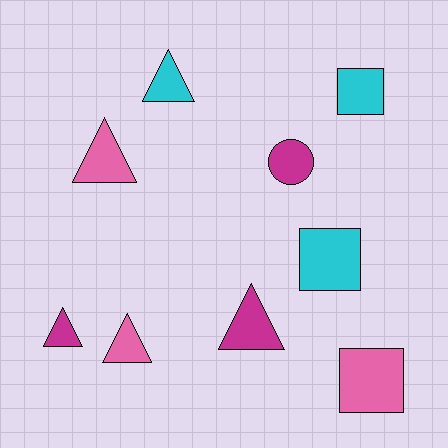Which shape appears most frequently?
Triangle, with 5 objects.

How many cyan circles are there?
There are no cyan circles.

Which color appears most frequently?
Magenta, with 3 objects.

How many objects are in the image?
There are 9 objects.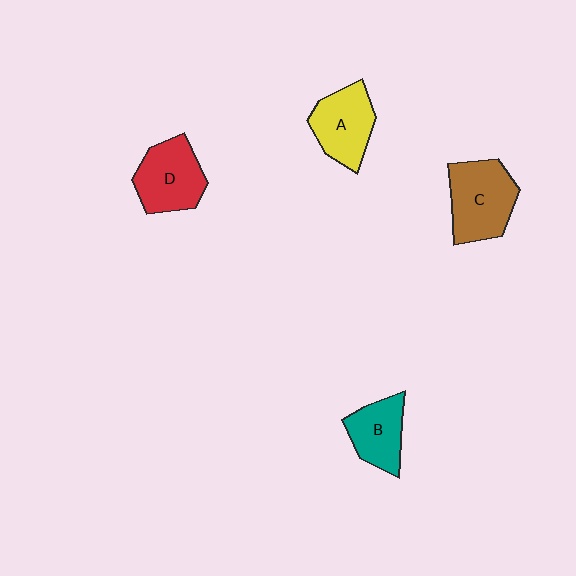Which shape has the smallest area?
Shape B (teal).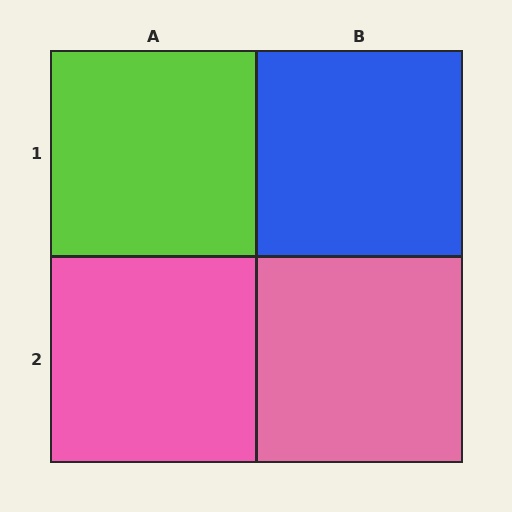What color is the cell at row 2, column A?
Pink.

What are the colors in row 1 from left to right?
Lime, blue.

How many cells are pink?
2 cells are pink.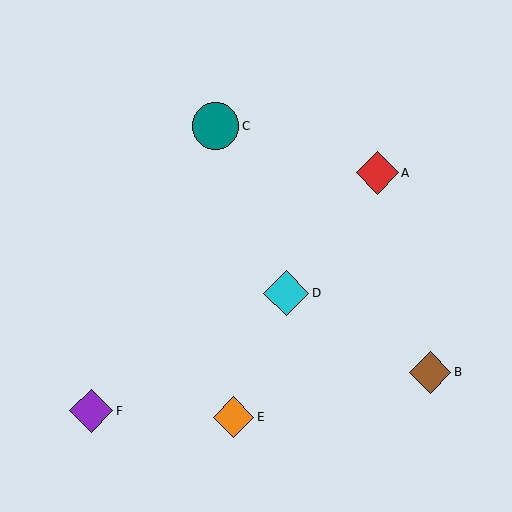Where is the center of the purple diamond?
The center of the purple diamond is at (91, 411).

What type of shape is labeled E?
Shape E is an orange diamond.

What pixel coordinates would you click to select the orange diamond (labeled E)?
Click at (233, 417) to select the orange diamond E.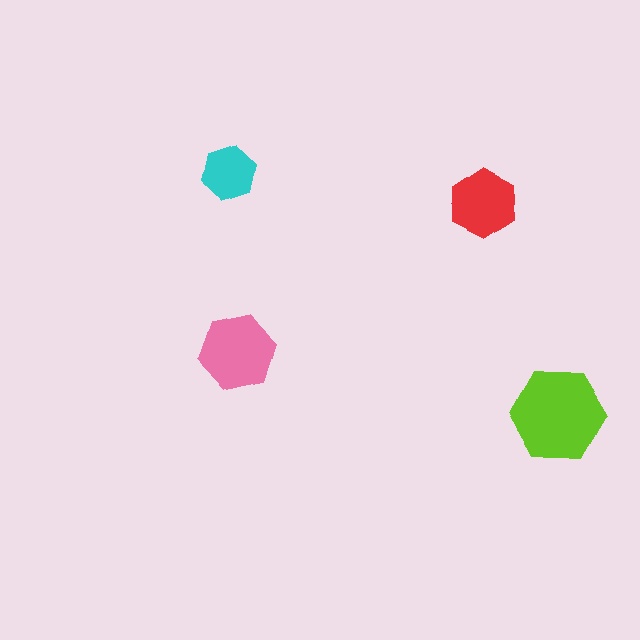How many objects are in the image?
There are 4 objects in the image.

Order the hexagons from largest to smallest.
the lime one, the pink one, the red one, the cyan one.